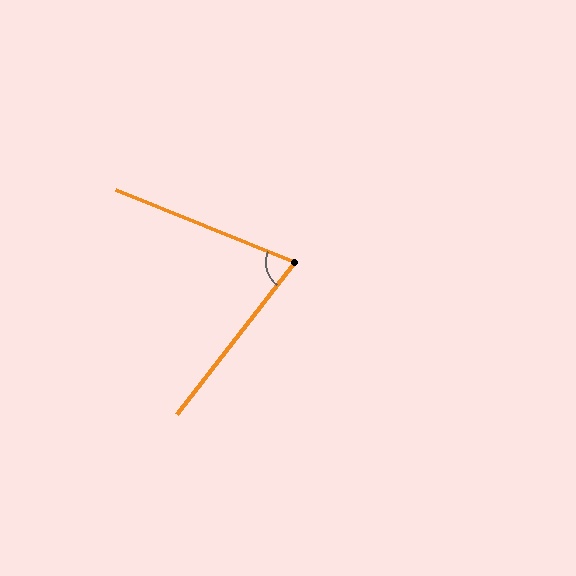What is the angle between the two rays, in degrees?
Approximately 74 degrees.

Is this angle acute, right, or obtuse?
It is acute.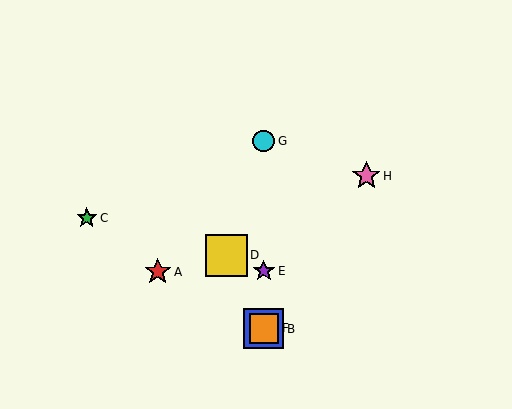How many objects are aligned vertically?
4 objects (B, E, F, G) are aligned vertically.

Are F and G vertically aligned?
Yes, both are at x≈264.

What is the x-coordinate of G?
Object G is at x≈264.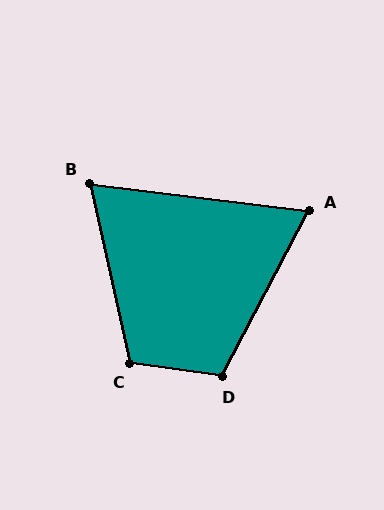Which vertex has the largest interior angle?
C, at approximately 111 degrees.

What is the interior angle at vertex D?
Approximately 110 degrees (obtuse).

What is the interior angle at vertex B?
Approximately 70 degrees (acute).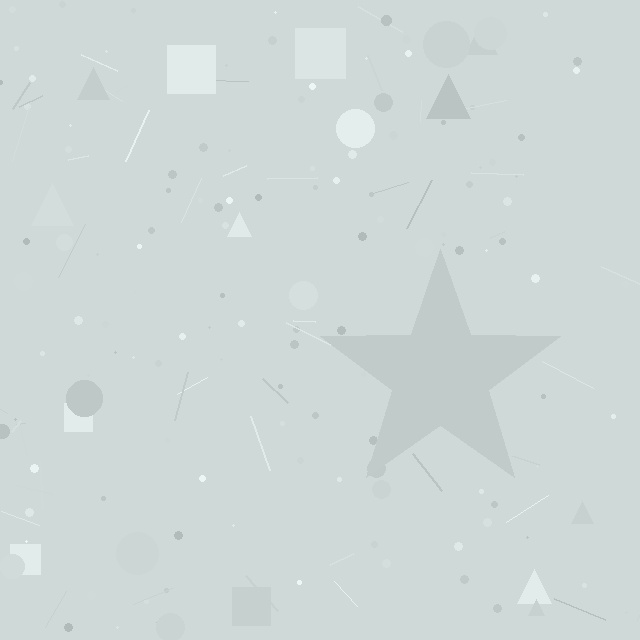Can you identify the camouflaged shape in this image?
The camouflaged shape is a star.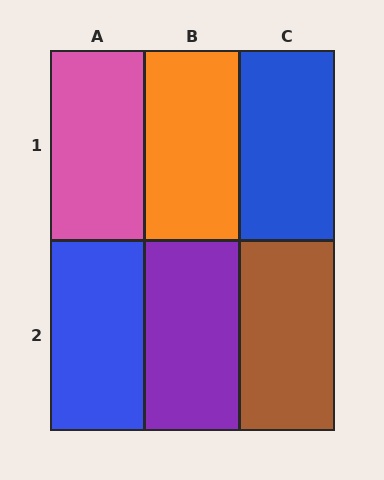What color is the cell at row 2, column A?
Blue.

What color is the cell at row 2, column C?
Brown.